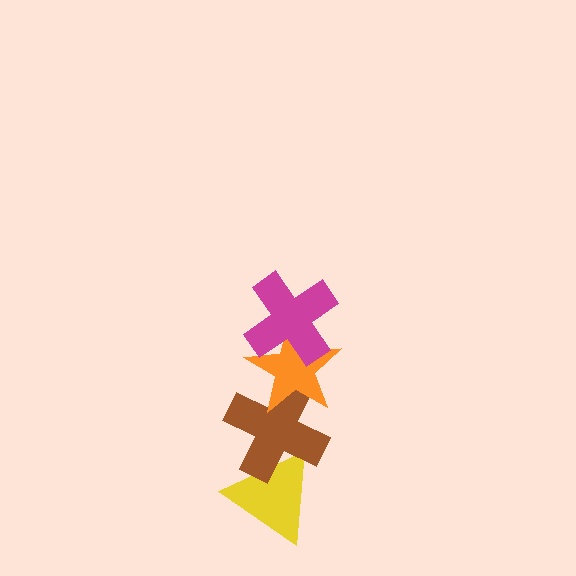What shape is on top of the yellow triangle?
The brown cross is on top of the yellow triangle.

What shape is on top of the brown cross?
The orange star is on top of the brown cross.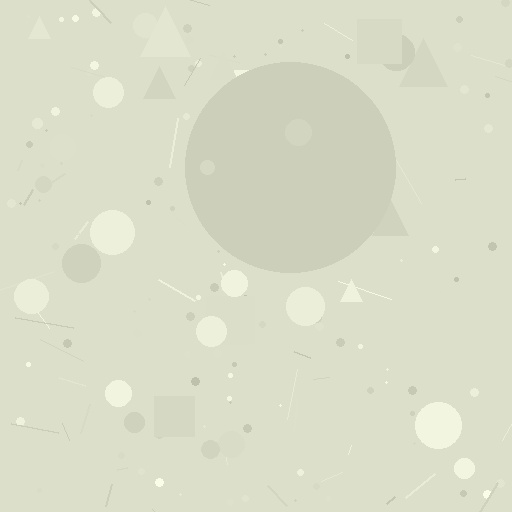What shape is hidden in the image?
A circle is hidden in the image.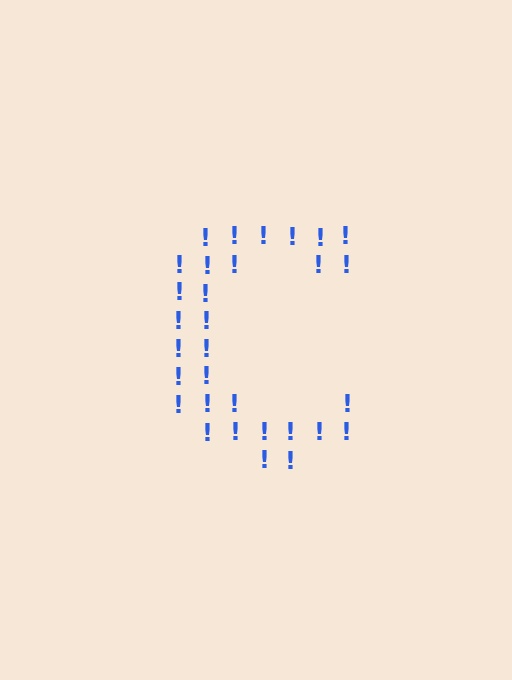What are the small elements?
The small elements are exclamation marks.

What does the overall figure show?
The overall figure shows the letter C.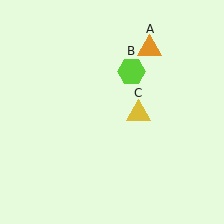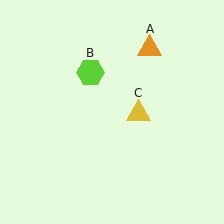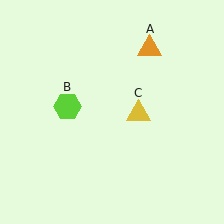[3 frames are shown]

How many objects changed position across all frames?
1 object changed position: lime hexagon (object B).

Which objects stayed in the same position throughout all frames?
Orange triangle (object A) and yellow triangle (object C) remained stationary.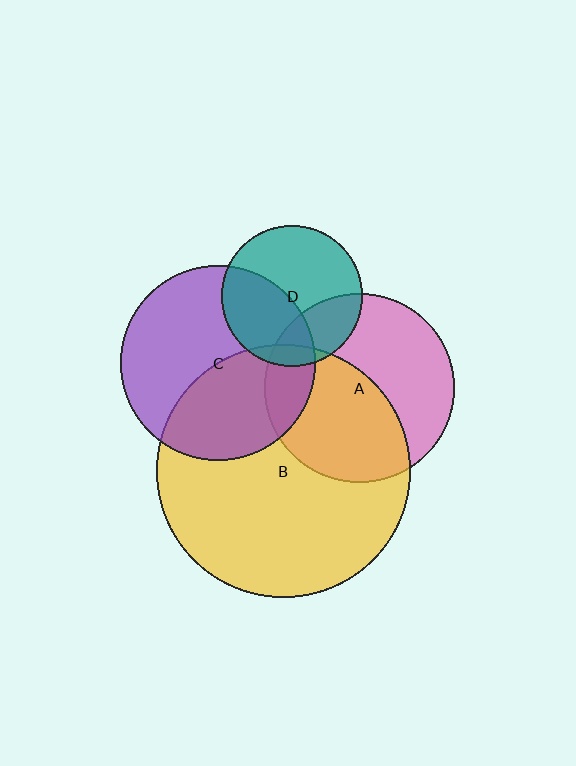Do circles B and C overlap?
Yes.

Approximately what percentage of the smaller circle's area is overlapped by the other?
Approximately 40%.